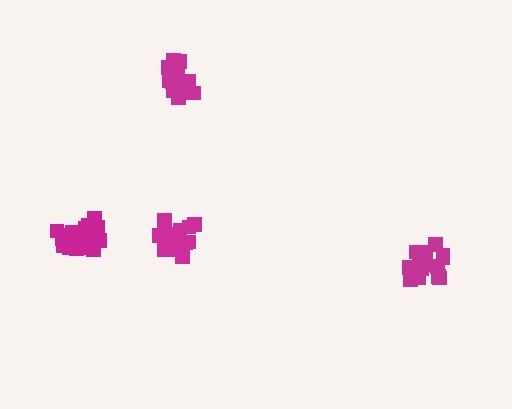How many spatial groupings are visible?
There are 4 spatial groupings.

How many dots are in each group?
Group 1: 19 dots, Group 2: 19 dots, Group 3: 16 dots, Group 4: 16 dots (70 total).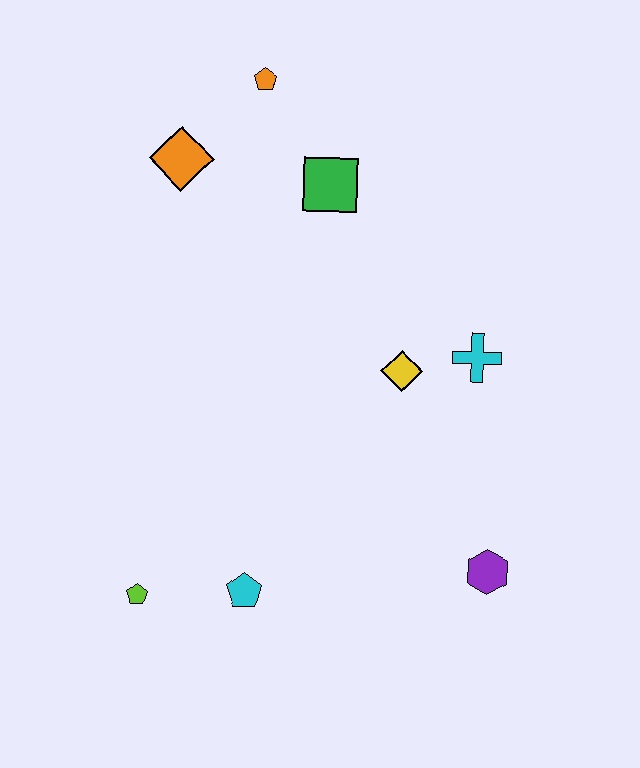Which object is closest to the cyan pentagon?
The lime pentagon is closest to the cyan pentagon.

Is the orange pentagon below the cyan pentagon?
No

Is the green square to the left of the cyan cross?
Yes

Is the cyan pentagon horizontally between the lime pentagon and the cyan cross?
Yes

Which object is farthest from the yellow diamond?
The lime pentagon is farthest from the yellow diamond.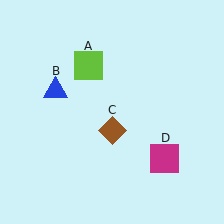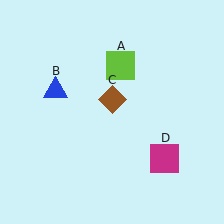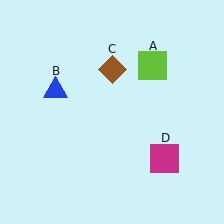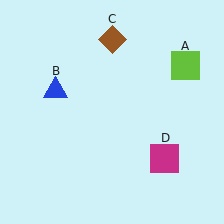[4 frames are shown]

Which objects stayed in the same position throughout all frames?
Blue triangle (object B) and magenta square (object D) remained stationary.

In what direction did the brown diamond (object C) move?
The brown diamond (object C) moved up.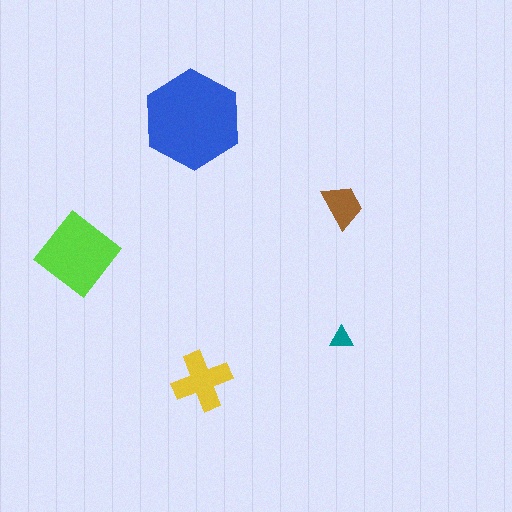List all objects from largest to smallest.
The blue hexagon, the lime diamond, the yellow cross, the brown trapezoid, the teal triangle.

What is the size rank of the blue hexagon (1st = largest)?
1st.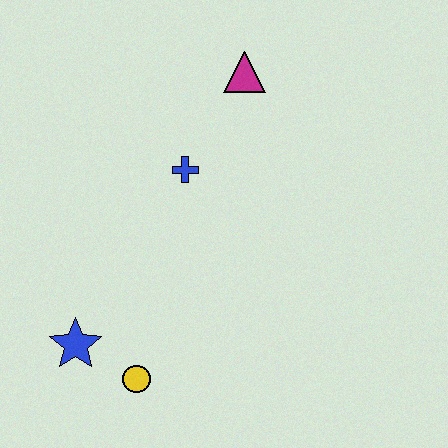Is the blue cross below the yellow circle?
No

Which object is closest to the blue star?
The yellow circle is closest to the blue star.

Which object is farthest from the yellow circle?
The magenta triangle is farthest from the yellow circle.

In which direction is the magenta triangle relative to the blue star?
The magenta triangle is above the blue star.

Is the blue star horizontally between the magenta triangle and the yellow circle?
No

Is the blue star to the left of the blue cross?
Yes